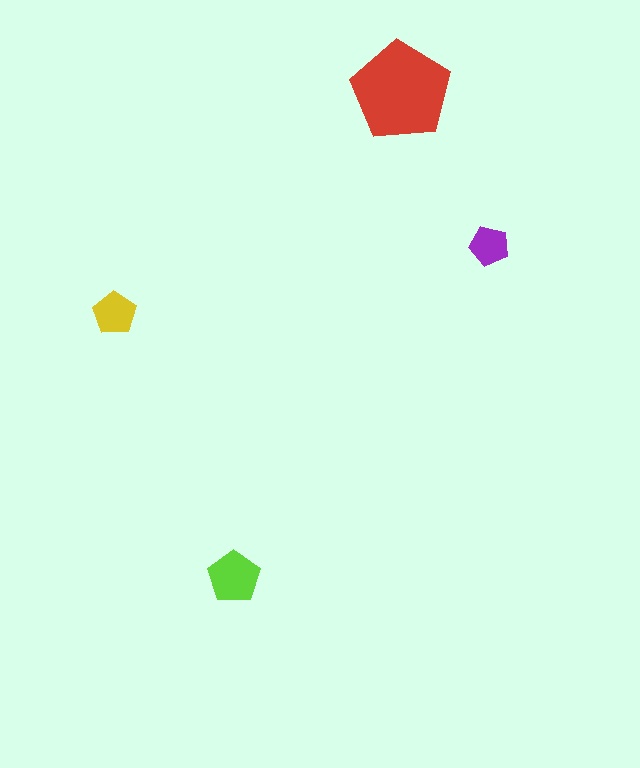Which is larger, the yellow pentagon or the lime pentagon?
The lime one.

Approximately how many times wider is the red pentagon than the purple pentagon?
About 2.5 times wider.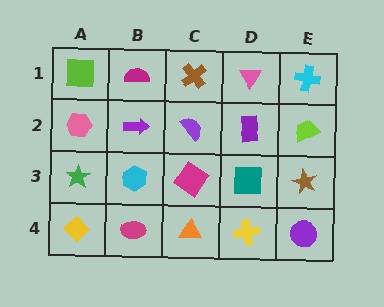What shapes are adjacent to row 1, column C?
A purple semicircle (row 2, column C), a magenta semicircle (row 1, column B), a pink triangle (row 1, column D).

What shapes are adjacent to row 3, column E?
A lime trapezoid (row 2, column E), a purple circle (row 4, column E), a teal square (row 3, column D).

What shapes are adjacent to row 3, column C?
A purple semicircle (row 2, column C), an orange triangle (row 4, column C), a cyan hexagon (row 3, column B), a teal square (row 3, column D).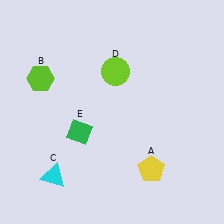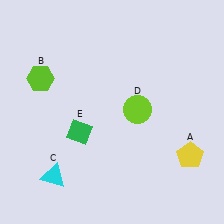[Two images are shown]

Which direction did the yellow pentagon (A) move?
The yellow pentagon (A) moved right.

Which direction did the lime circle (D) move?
The lime circle (D) moved down.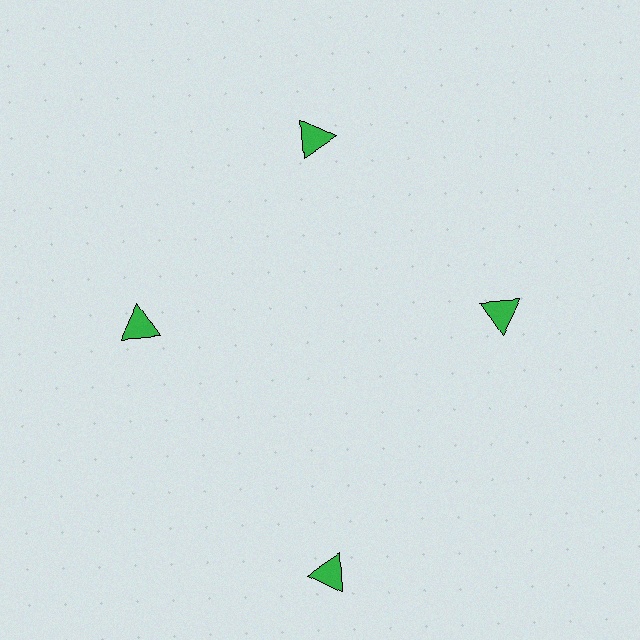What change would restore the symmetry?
The symmetry would be restored by moving it inward, back onto the ring so that all 4 triangles sit at equal angles and equal distance from the center.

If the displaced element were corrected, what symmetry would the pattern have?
It would have 4-fold rotational symmetry — the pattern would map onto itself every 90 degrees.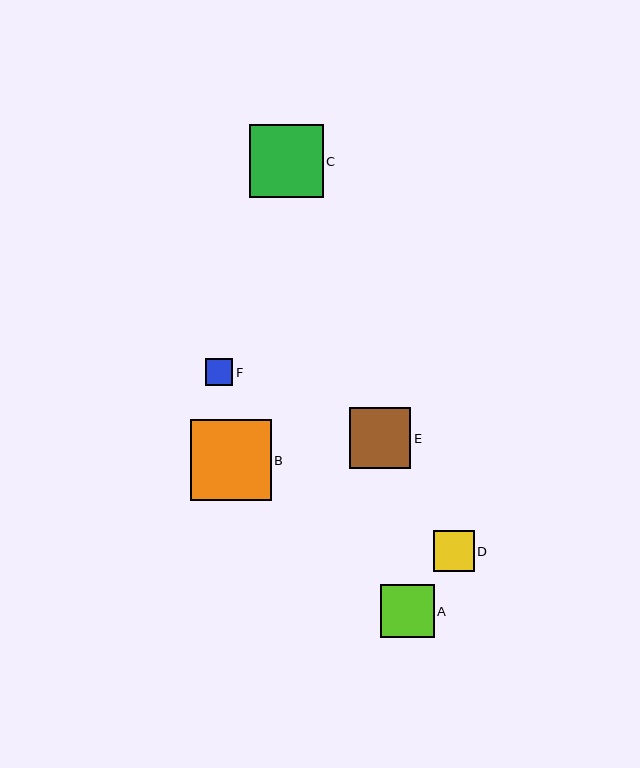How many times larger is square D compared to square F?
Square D is approximately 1.5 times the size of square F.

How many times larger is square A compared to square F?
Square A is approximately 2.0 times the size of square F.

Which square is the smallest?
Square F is the smallest with a size of approximately 27 pixels.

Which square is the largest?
Square B is the largest with a size of approximately 81 pixels.